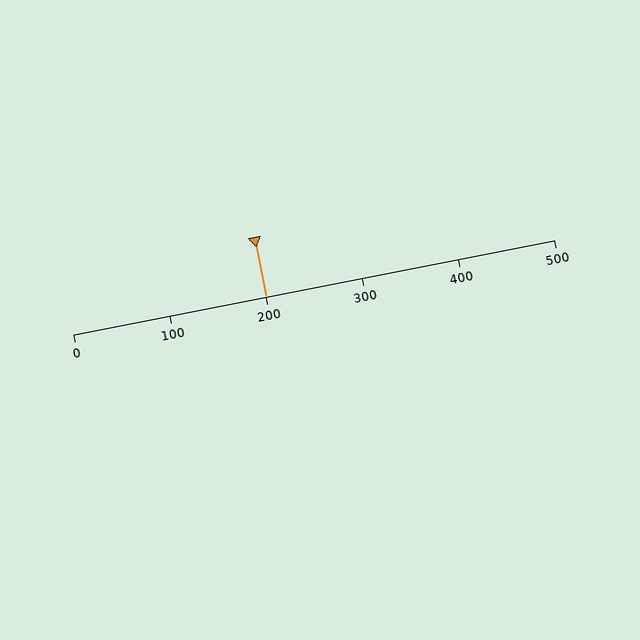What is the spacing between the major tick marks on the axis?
The major ticks are spaced 100 apart.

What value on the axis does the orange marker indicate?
The marker indicates approximately 200.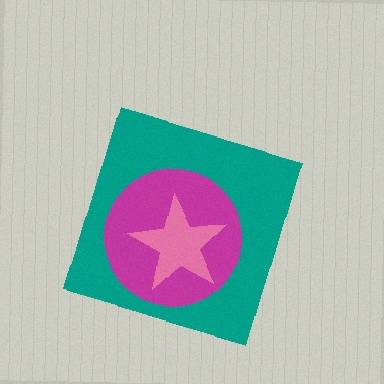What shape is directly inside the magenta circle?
The pink star.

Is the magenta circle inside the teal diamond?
Yes.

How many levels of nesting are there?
3.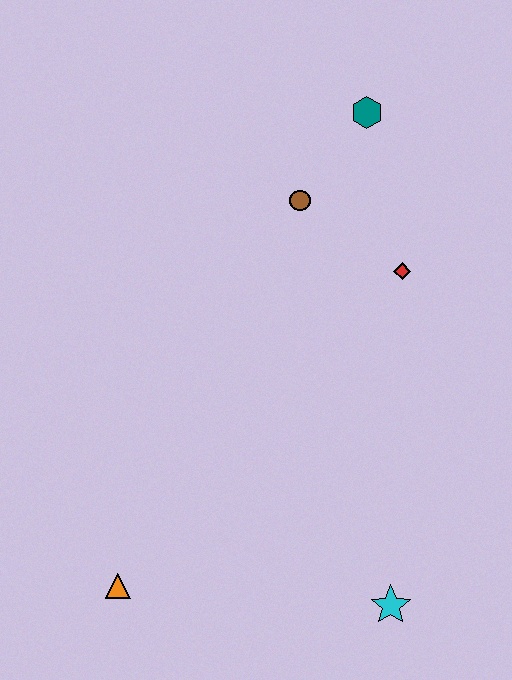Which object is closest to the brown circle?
The teal hexagon is closest to the brown circle.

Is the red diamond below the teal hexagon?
Yes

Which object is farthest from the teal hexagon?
The orange triangle is farthest from the teal hexagon.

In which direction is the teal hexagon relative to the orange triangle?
The teal hexagon is above the orange triangle.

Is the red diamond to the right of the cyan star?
Yes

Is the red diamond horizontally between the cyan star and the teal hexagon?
No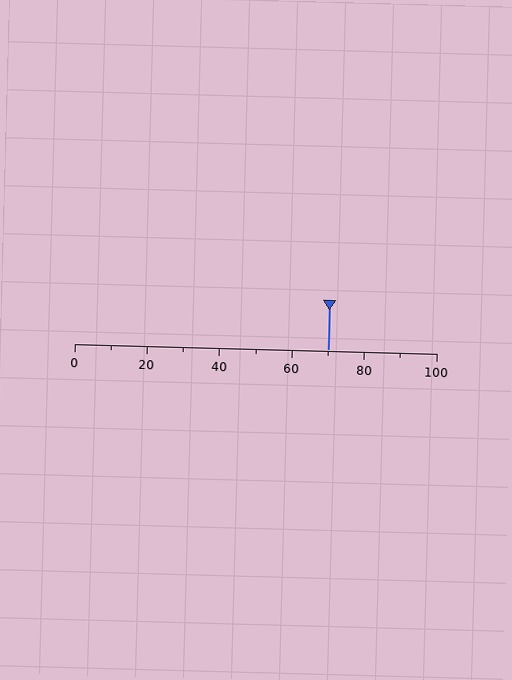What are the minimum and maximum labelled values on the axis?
The axis runs from 0 to 100.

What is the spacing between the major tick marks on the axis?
The major ticks are spaced 20 apart.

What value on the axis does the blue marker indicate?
The marker indicates approximately 70.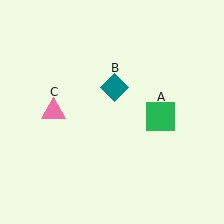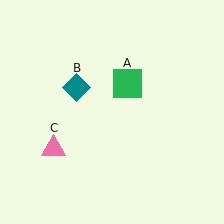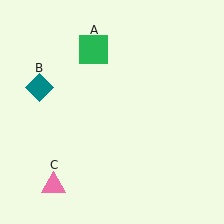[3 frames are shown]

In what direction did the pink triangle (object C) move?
The pink triangle (object C) moved down.